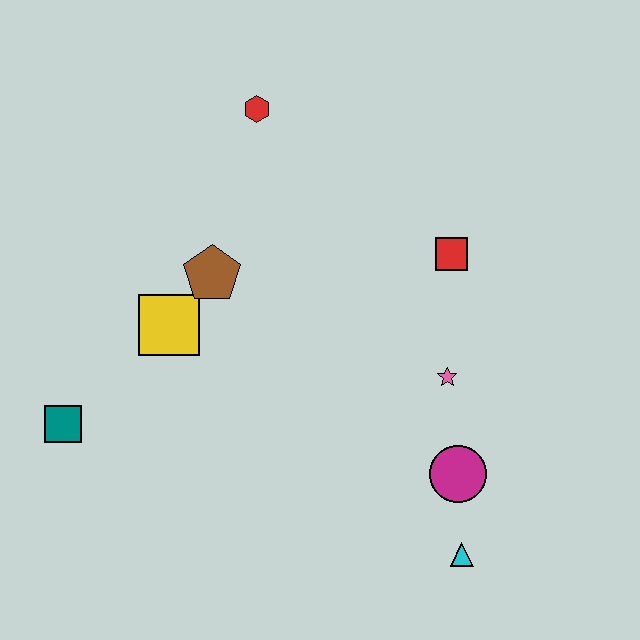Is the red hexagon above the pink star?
Yes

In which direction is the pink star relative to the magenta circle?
The pink star is above the magenta circle.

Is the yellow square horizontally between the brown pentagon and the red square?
No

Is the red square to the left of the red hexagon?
No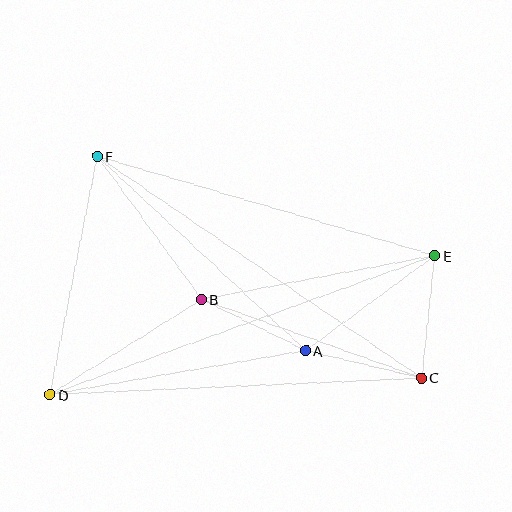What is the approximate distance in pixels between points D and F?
The distance between D and F is approximately 243 pixels.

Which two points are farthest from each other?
Points D and E are farthest from each other.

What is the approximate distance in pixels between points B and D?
The distance between B and D is approximately 179 pixels.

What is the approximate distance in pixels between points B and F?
The distance between B and F is approximately 177 pixels.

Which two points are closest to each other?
Points A and B are closest to each other.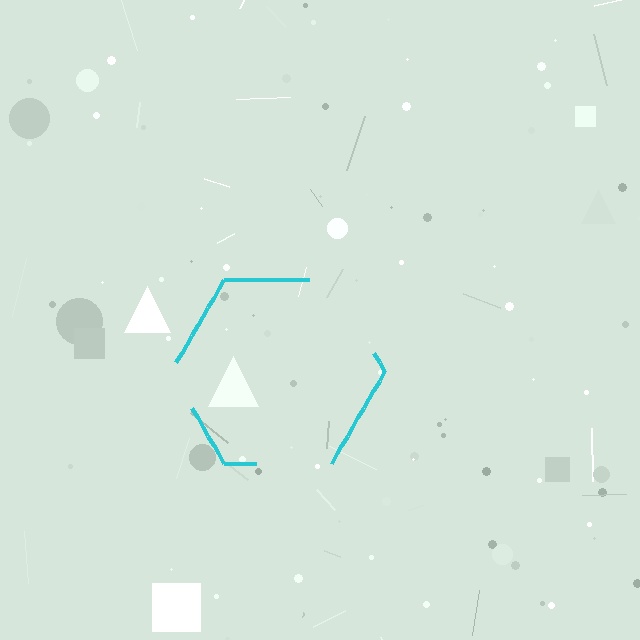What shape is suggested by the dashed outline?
The dashed outline suggests a hexagon.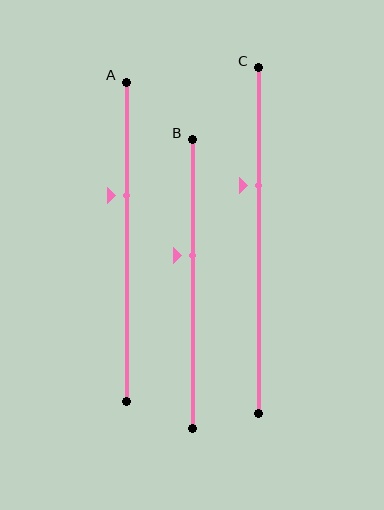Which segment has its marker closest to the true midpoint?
Segment B has its marker closest to the true midpoint.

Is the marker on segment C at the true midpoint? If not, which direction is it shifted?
No, the marker on segment C is shifted upward by about 16% of the segment length.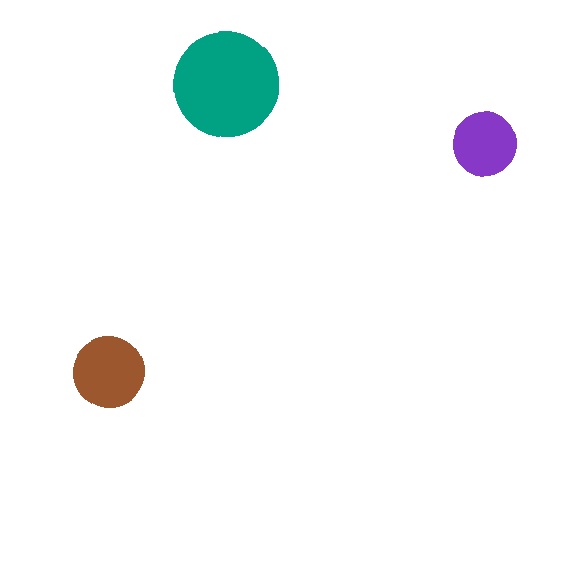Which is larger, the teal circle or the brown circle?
The teal one.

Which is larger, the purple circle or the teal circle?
The teal one.